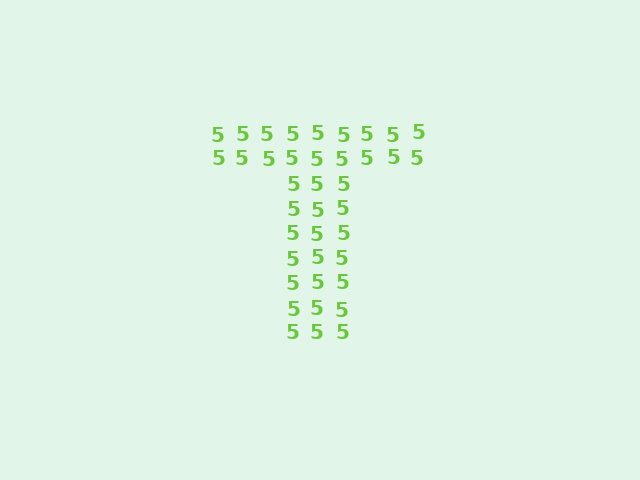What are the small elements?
The small elements are digit 5's.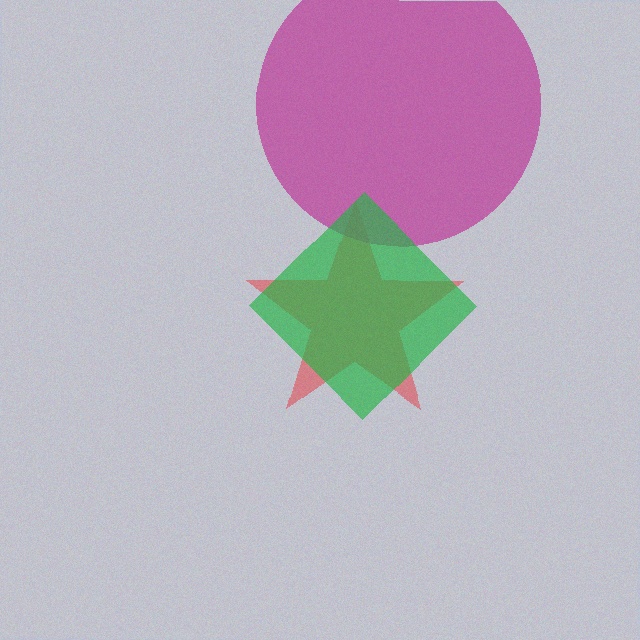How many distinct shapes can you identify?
There are 3 distinct shapes: a red star, a magenta circle, a green diamond.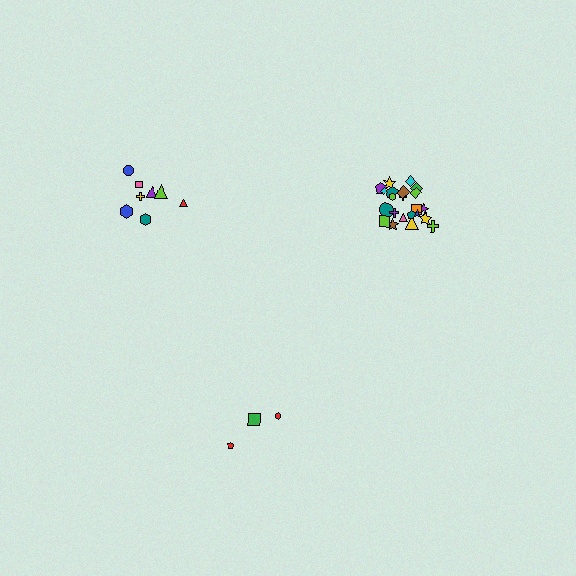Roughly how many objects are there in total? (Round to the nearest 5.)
Roughly 35 objects in total.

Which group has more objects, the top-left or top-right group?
The top-right group.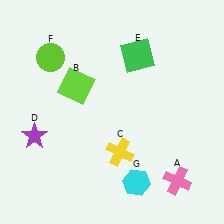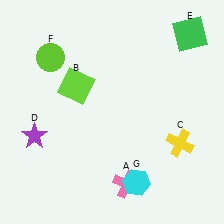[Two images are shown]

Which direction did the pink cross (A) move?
The pink cross (A) moved left.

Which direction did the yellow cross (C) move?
The yellow cross (C) moved right.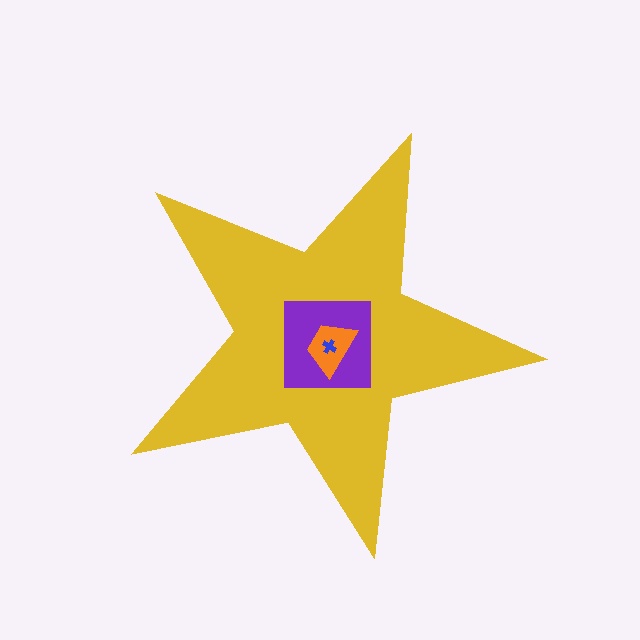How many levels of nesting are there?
4.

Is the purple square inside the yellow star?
Yes.